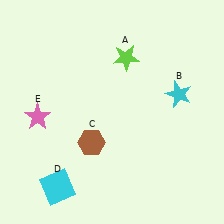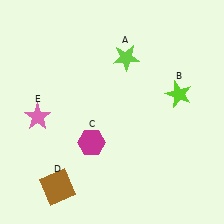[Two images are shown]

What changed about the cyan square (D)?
In Image 1, D is cyan. In Image 2, it changed to brown.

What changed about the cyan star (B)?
In Image 1, B is cyan. In Image 2, it changed to lime.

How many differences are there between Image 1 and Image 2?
There are 3 differences between the two images.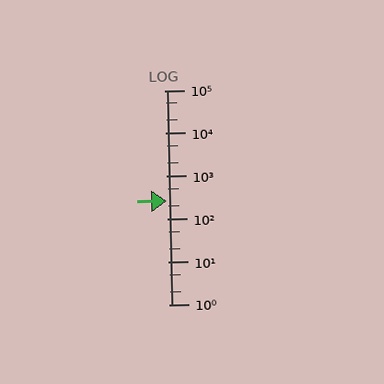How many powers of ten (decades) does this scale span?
The scale spans 5 decades, from 1 to 100000.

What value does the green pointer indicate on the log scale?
The pointer indicates approximately 260.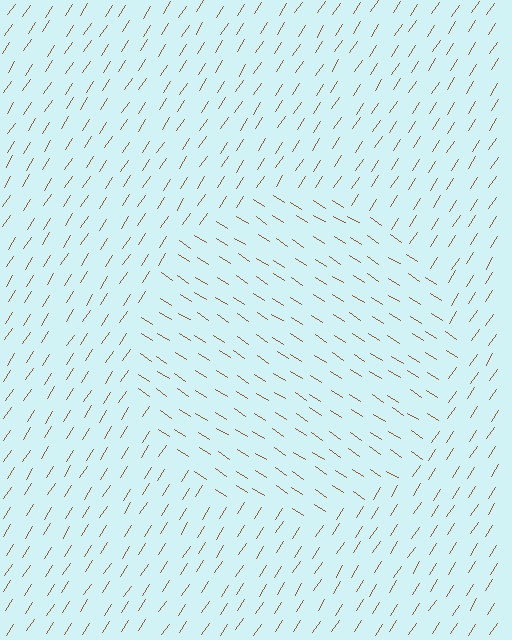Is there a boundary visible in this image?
Yes, there is a texture boundary formed by a change in line orientation.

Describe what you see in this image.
The image is filled with small brown line segments. A circle region in the image has lines oriented differently from the surrounding lines, creating a visible texture boundary.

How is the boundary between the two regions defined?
The boundary is defined purely by a change in line orientation (approximately 90 degrees difference). All lines are the same color and thickness.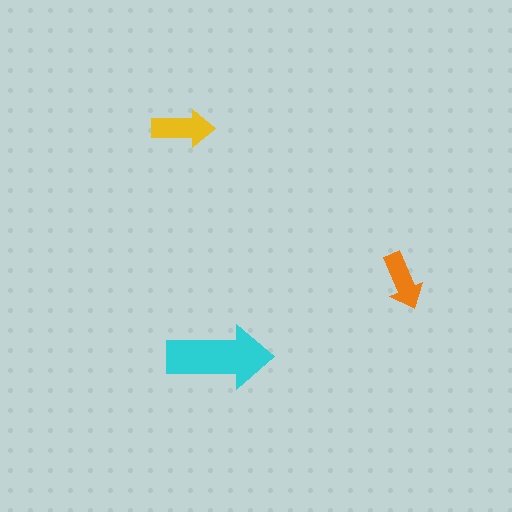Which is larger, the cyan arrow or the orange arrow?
The cyan one.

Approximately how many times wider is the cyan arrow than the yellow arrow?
About 1.5 times wider.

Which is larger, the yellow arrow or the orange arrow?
The yellow one.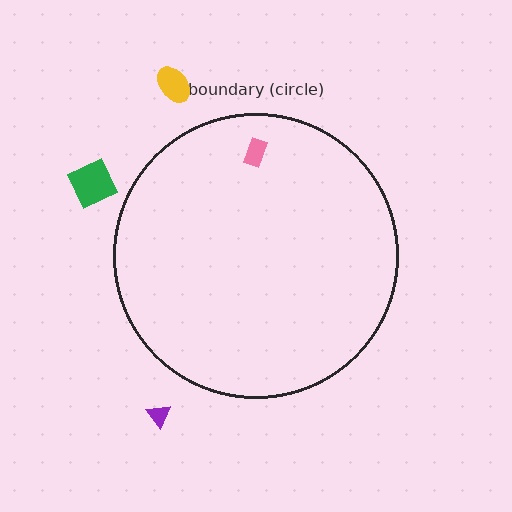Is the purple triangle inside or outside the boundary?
Outside.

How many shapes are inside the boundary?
1 inside, 3 outside.